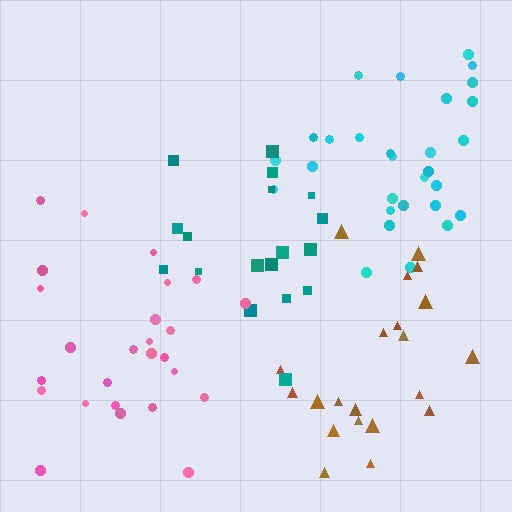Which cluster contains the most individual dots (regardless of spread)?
Cyan (29).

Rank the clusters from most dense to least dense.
cyan, brown, pink, teal.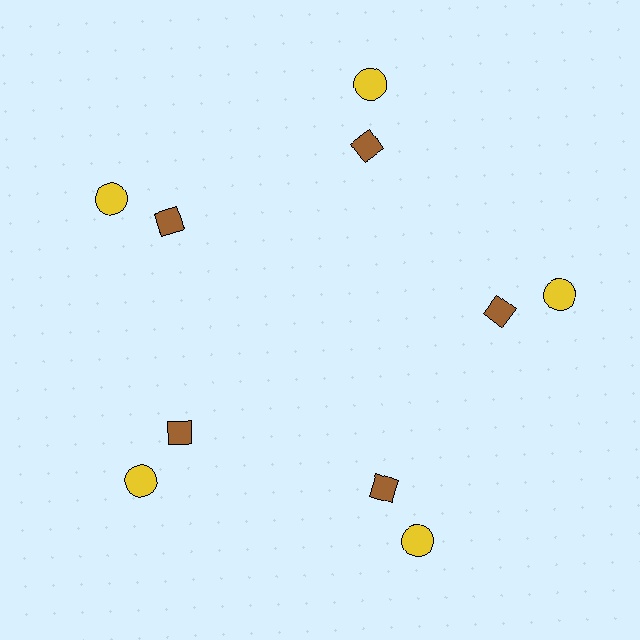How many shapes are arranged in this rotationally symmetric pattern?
There are 10 shapes, arranged in 5 groups of 2.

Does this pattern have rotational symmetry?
Yes, this pattern has 5-fold rotational symmetry. It looks the same after rotating 72 degrees around the center.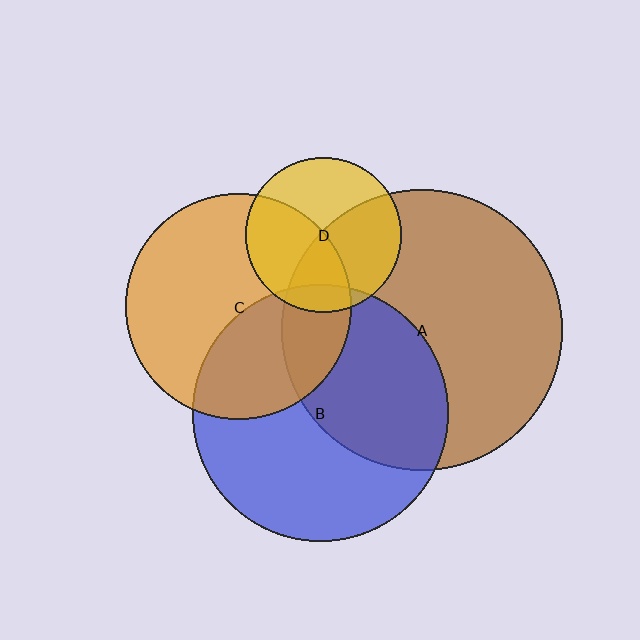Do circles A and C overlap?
Yes.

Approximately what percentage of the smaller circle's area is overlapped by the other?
Approximately 20%.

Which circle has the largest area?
Circle A (brown).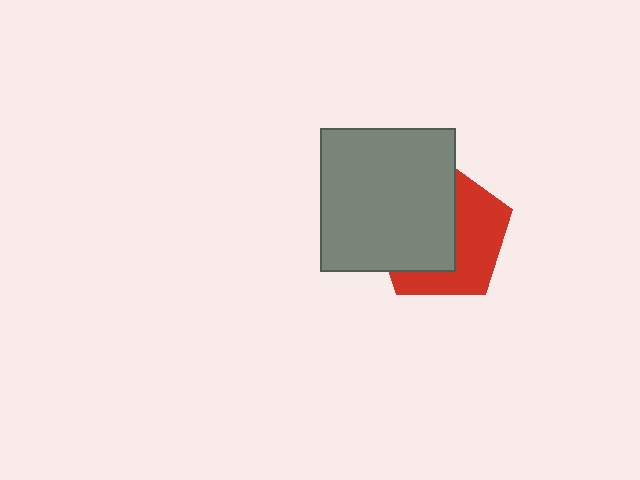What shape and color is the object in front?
The object in front is a gray rectangle.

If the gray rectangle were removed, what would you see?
You would see the complete red pentagon.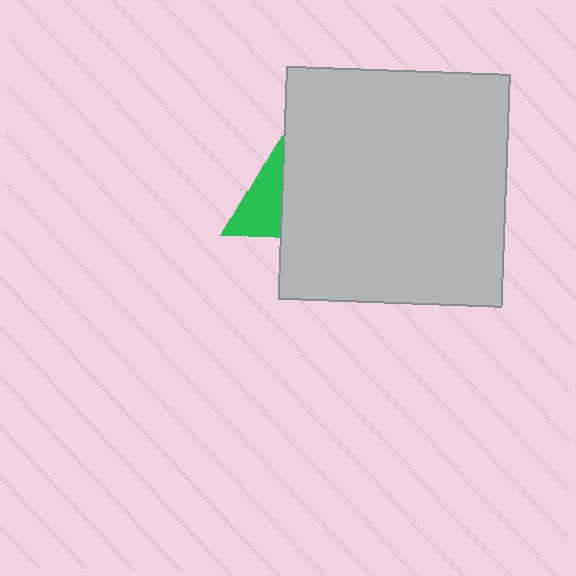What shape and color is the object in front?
The object in front is a light gray rectangle.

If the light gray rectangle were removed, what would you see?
You would see the complete green triangle.